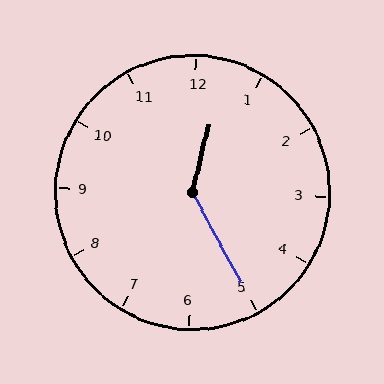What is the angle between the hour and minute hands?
Approximately 138 degrees.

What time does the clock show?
12:25.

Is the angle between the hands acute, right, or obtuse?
It is obtuse.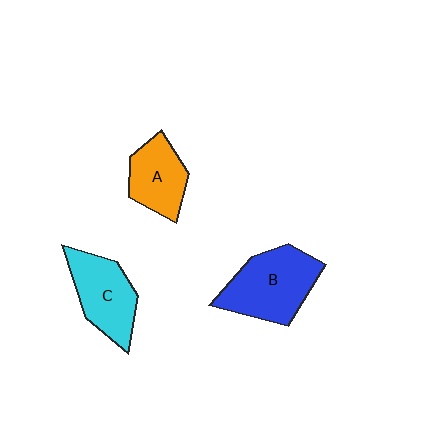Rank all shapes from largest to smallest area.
From largest to smallest: B (blue), C (cyan), A (orange).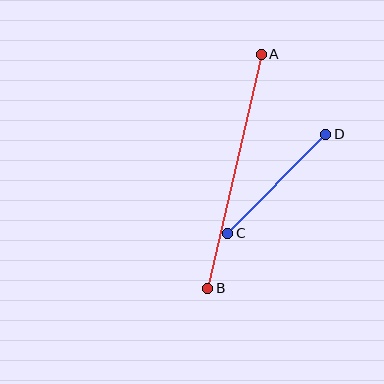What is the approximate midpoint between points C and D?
The midpoint is at approximately (277, 184) pixels.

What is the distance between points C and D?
The distance is approximately 140 pixels.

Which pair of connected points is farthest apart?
Points A and B are farthest apart.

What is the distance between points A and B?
The distance is approximately 240 pixels.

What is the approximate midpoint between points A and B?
The midpoint is at approximately (235, 171) pixels.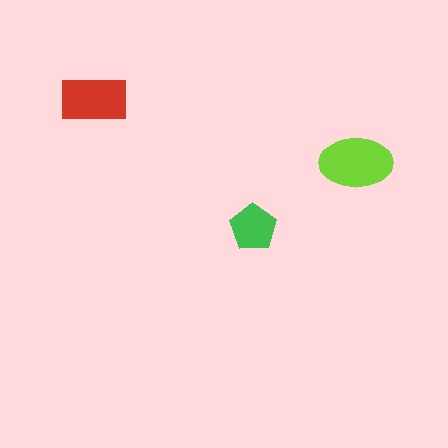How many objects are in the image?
There are 3 objects in the image.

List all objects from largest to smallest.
The lime ellipse, the red rectangle, the green pentagon.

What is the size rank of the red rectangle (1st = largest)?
2nd.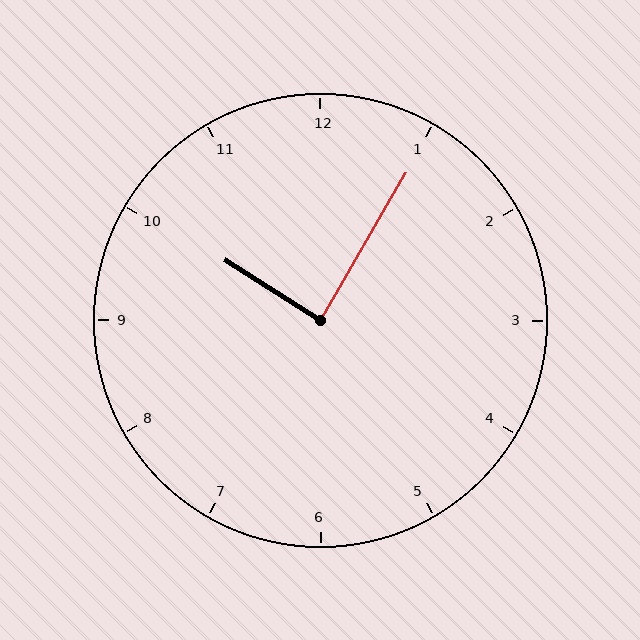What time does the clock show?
10:05.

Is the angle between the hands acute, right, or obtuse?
It is right.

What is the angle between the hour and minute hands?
Approximately 88 degrees.